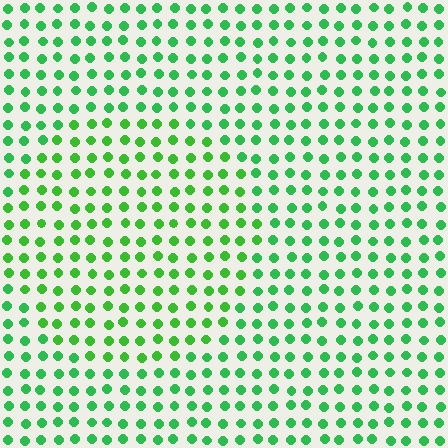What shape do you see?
I see a circle.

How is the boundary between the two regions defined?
The boundary is defined purely by a slight shift in hue (about 20 degrees). Spacing, size, and orientation are identical on both sides.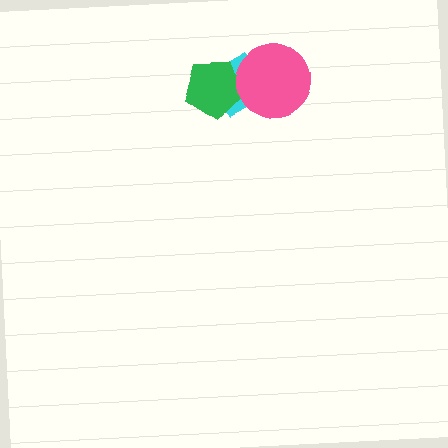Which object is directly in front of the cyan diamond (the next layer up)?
The green pentagon is directly in front of the cyan diamond.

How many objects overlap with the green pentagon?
2 objects overlap with the green pentagon.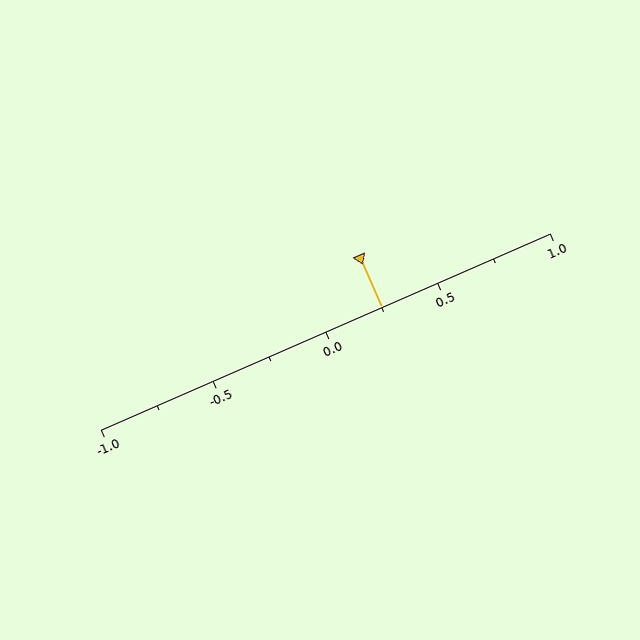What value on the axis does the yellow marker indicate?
The marker indicates approximately 0.25.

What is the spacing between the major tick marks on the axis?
The major ticks are spaced 0.5 apart.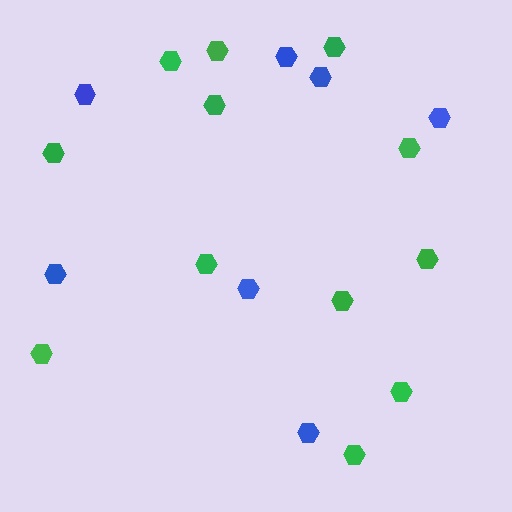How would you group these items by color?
There are 2 groups: one group of blue hexagons (7) and one group of green hexagons (12).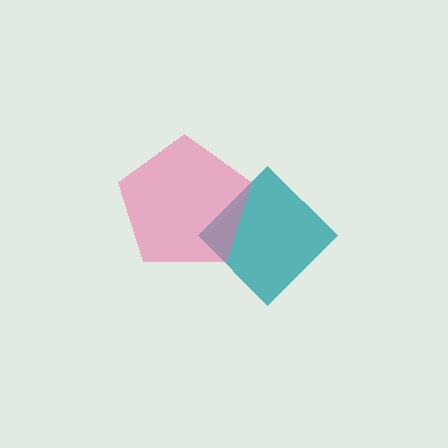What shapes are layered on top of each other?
The layered shapes are: a teal diamond, a pink pentagon.